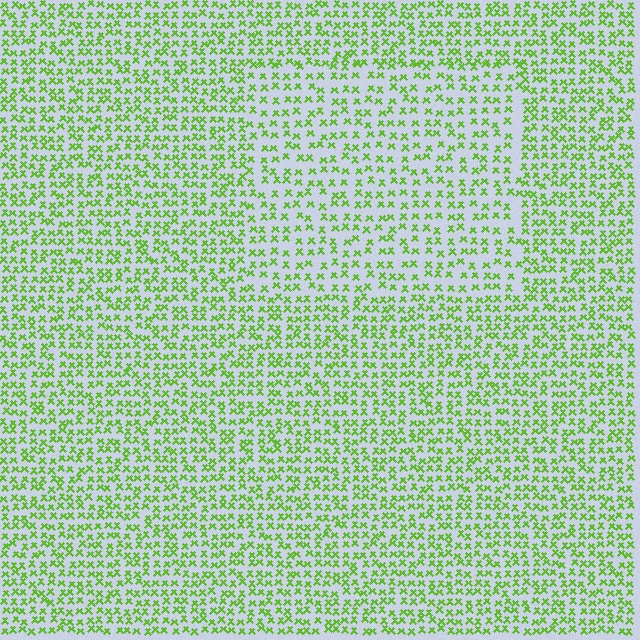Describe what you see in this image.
The image contains small lime elements arranged at two different densities. A rectangle-shaped region is visible where the elements are less densely packed than the surrounding area.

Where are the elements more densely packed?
The elements are more densely packed outside the rectangle boundary.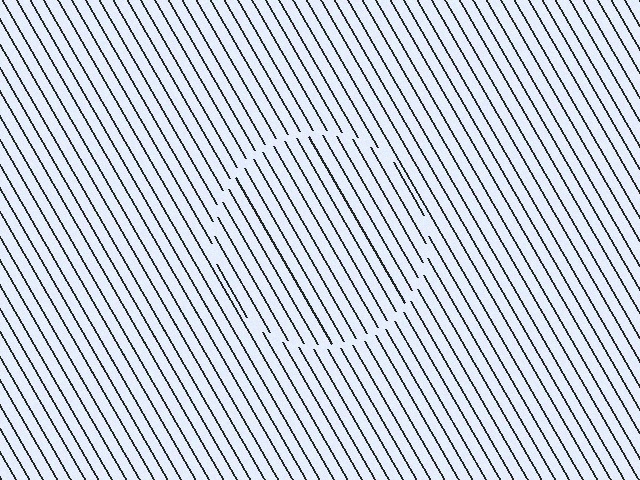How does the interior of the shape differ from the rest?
The interior of the shape contains the same grating, shifted by half a period — the contour is defined by the phase discontinuity where line-ends from the inner and outer gratings abut.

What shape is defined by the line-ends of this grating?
An illusory circle. The interior of the shape contains the same grating, shifted by half a period — the contour is defined by the phase discontinuity where line-ends from the inner and outer gratings abut.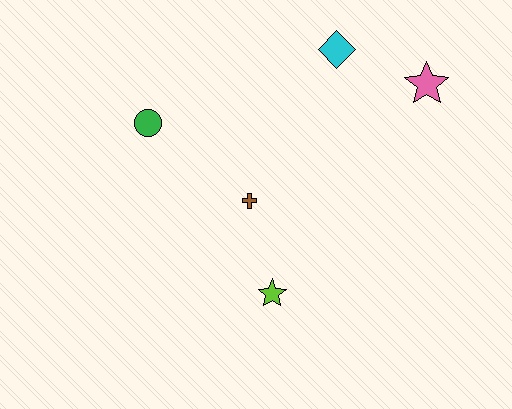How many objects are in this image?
There are 5 objects.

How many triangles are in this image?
There are no triangles.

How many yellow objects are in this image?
There are no yellow objects.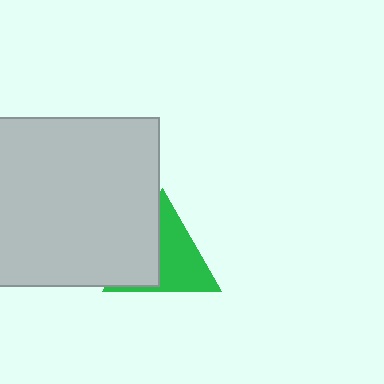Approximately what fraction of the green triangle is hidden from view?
Roughly 42% of the green triangle is hidden behind the light gray square.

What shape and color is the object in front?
The object in front is a light gray square.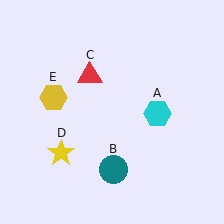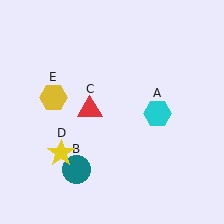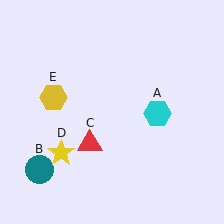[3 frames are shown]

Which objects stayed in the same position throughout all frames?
Cyan hexagon (object A) and yellow star (object D) and yellow hexagon (object E) remained stationary.